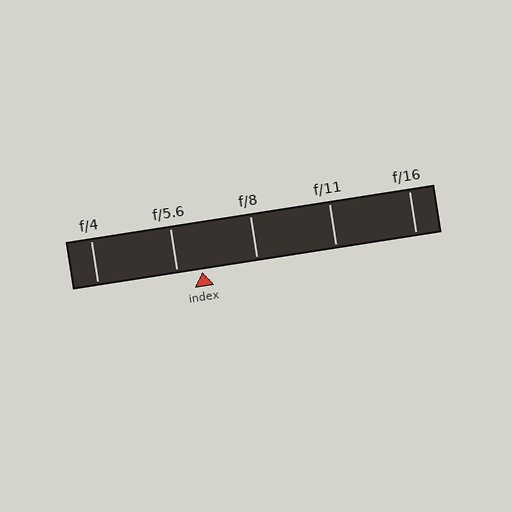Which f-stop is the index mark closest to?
The index mark is closest to f/5.6.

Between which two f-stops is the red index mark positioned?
The index mark is between f/5.6 and f/8.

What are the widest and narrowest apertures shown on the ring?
The widest aperture shown is f/4 and the narrowest is f/16.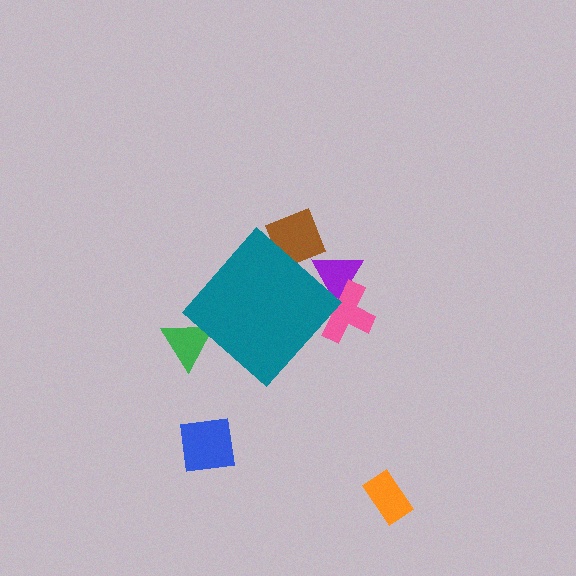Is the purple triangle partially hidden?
Yes, the purple triangle is partially hidden behind the teal diamond.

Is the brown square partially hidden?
Yes, the brown square is partially hidden behind the teal diamond.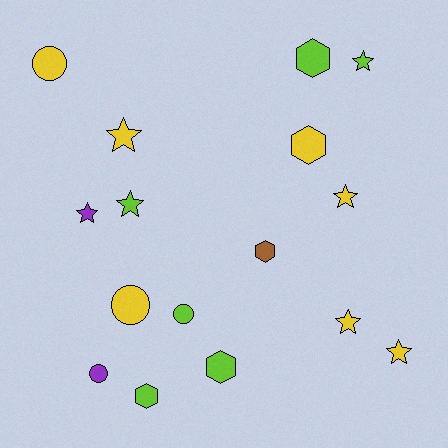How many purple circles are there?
There is 1 purple circle.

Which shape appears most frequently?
Star, with 7 objects.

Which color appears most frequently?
Yellow, with 7 objects.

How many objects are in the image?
There are 16 objects.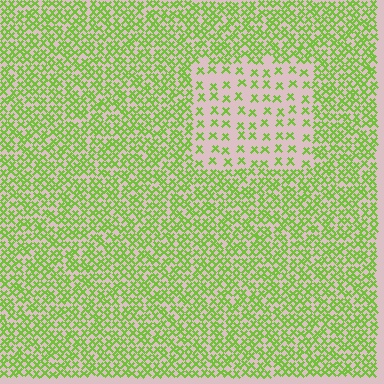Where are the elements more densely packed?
The elements are more densely packed outside the rectangle boundary.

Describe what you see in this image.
The image contains small lime elements arranged at two different densities. A rectangle-shaped region is visible where the elements are less densely packed than the surrounding area.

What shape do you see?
I see a rectangle.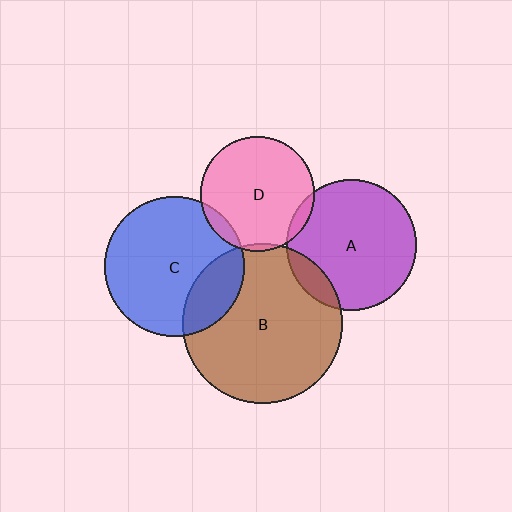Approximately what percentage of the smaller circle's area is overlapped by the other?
Approximately 20%.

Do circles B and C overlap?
Yes.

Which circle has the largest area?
Circle B (brown).